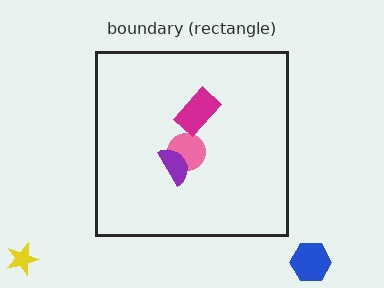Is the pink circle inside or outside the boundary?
Inside.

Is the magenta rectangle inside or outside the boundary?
Inside.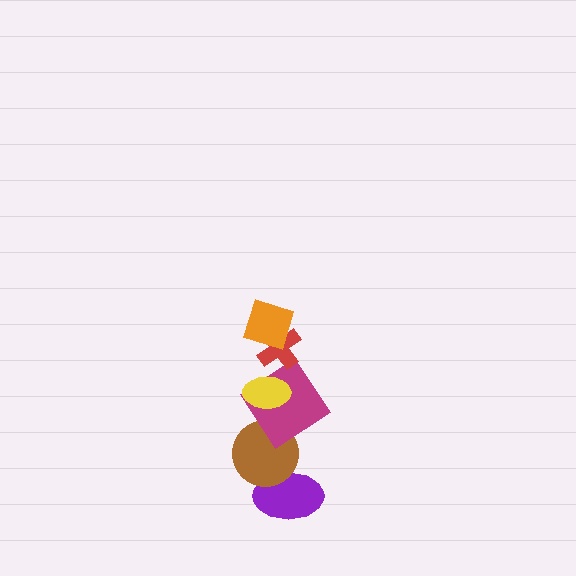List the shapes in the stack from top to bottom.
From top to bottom: the orange square, the red cross, the yellow ellipse, the magenta diamond, the brown circle, the purple ellipse.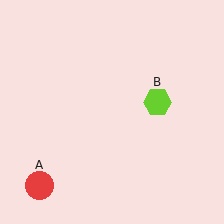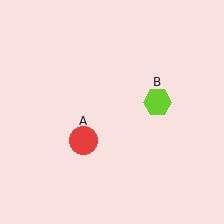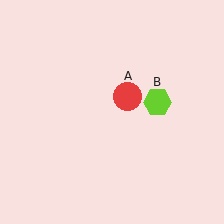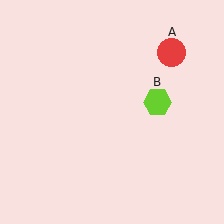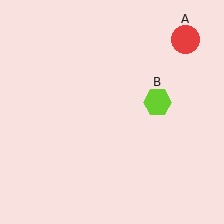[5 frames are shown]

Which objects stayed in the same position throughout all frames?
Lime hexagon (object B) remained stationary.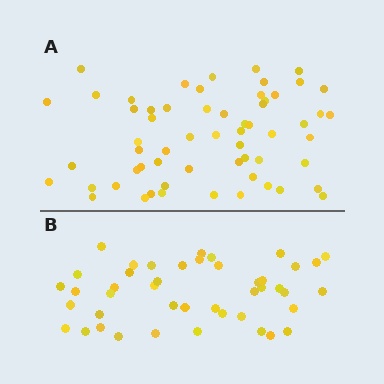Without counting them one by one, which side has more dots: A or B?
Region A (the top region) has more dots.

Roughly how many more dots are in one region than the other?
Region A has approximately 15 more dots than region B.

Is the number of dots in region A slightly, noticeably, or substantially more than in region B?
Region A has noticeably more, but not dramatically so. The ratio is roughly 1.4 to 1.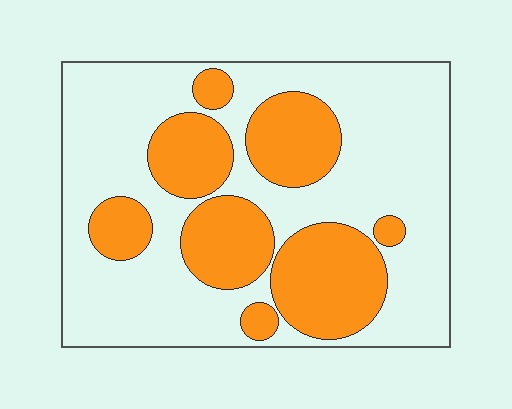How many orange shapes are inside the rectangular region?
8.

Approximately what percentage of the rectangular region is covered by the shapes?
Approximately 35%.